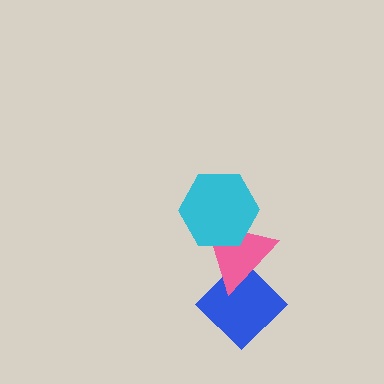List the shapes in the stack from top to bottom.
From top to bottom: the cyan hexagon, the pink triangle, the blue diamond.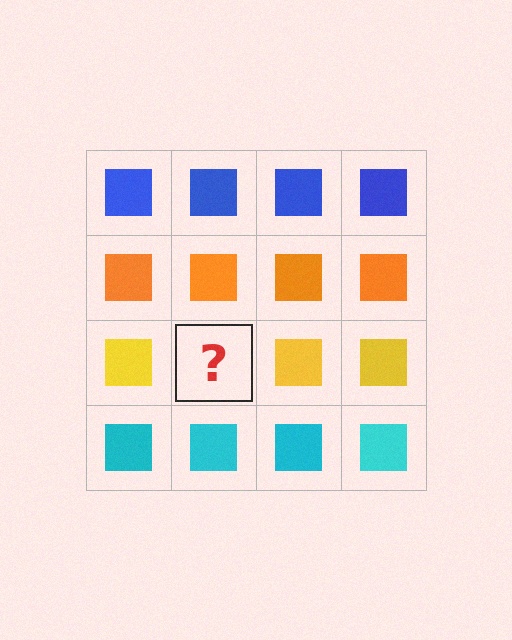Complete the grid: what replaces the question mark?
The question mark should be replaced with a yellow square.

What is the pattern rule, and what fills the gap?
The rule is that each row has a consistent color. The gap should be filled with a yellow square.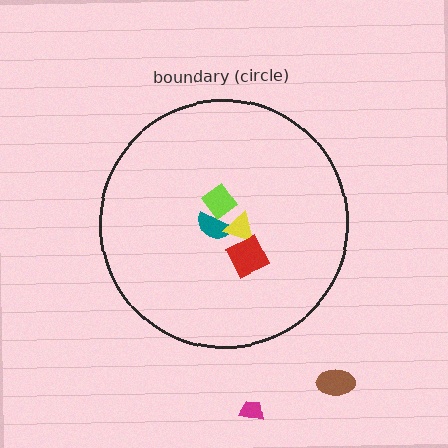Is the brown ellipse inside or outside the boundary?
Outside.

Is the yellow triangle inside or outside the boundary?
Inside.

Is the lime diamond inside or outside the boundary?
Inside.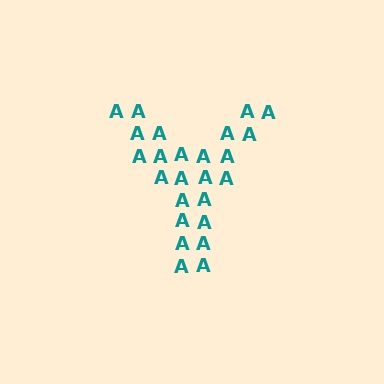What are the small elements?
The small elements are letter A's.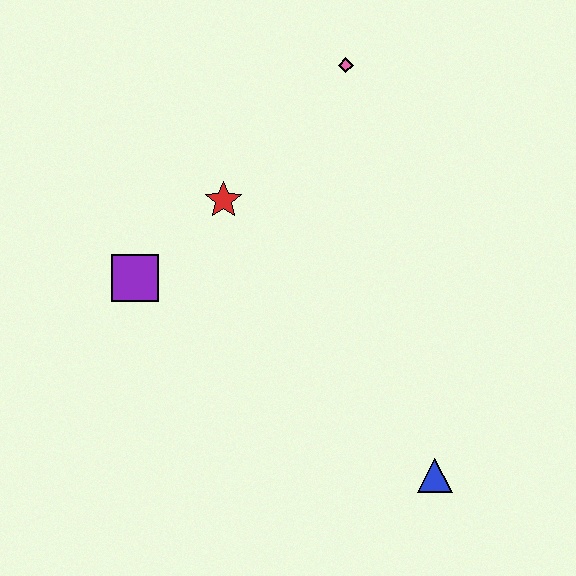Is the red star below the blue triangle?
No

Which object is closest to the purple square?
The red star is closest to the purple square.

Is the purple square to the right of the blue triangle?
No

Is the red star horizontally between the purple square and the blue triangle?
Yes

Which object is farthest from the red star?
The blue triangle is farthest from the red star.